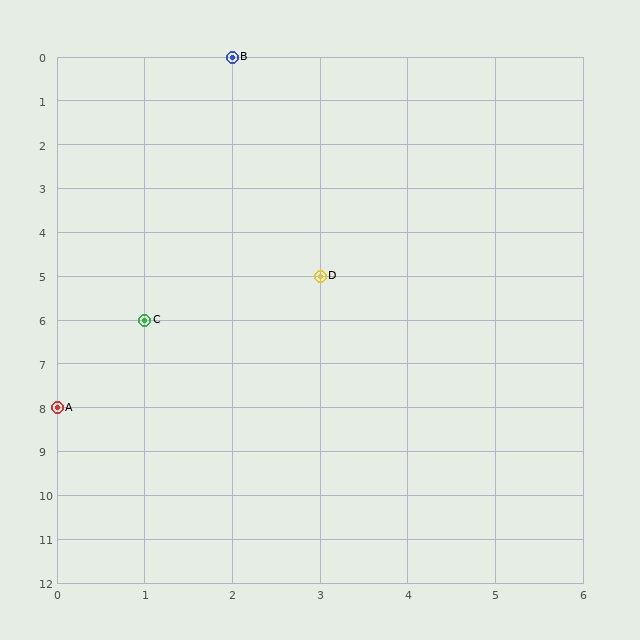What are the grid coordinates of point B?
Point B is at grid coordinates (2, 0).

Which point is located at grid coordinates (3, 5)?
Point D is at (3, 5).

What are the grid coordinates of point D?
Point D is at grid coordinates (3, 5).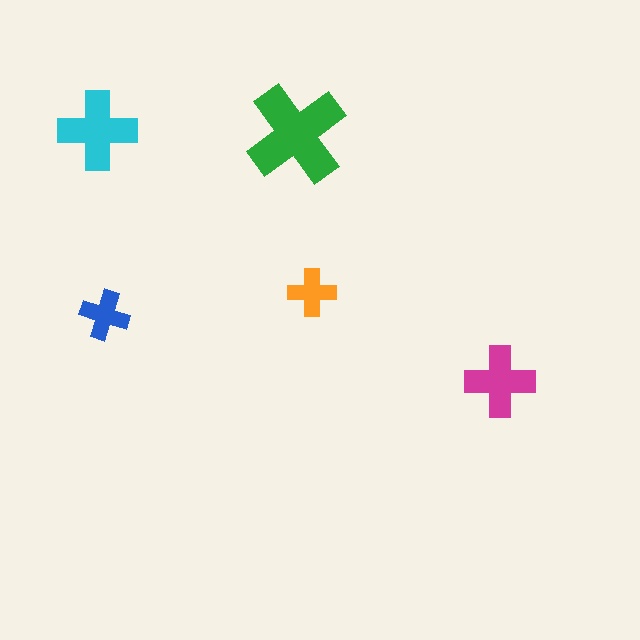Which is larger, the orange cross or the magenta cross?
The magenta one.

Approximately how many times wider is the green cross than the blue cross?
About 2 times wider.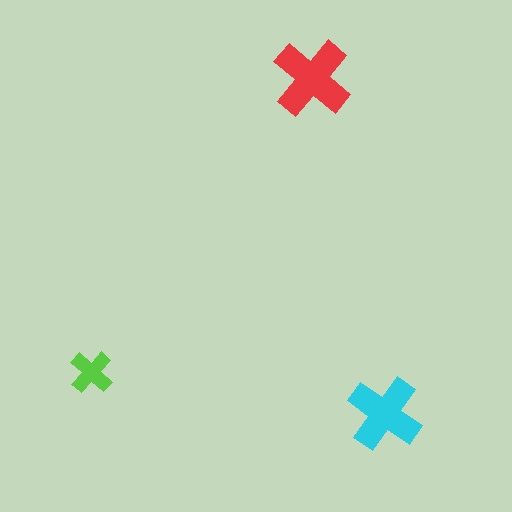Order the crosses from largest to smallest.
the red one, the cyan one, the lime one.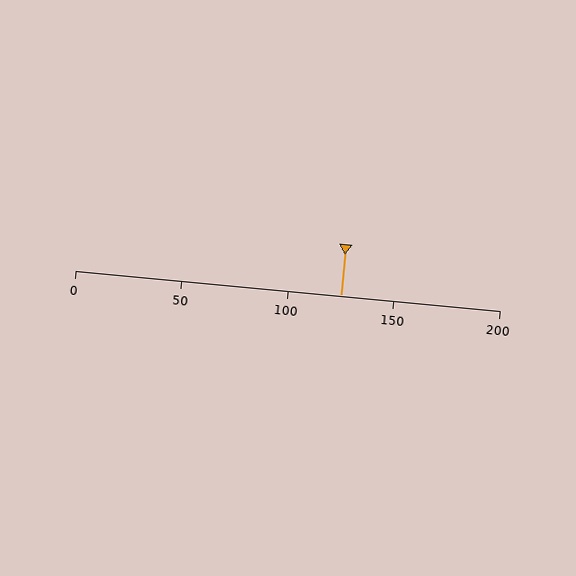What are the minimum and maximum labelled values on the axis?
The axis runs from 0 to 200.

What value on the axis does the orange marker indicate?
The marker indicates approximately 125.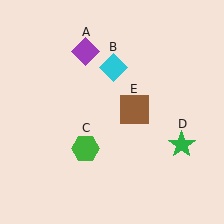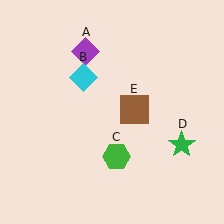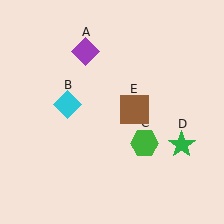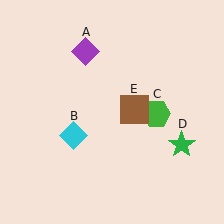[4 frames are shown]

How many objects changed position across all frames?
2 objects changed position: cyan diamond (object B), green hexagon (object C).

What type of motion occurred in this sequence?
The cyan diamond (object B), green hexagon (object C) rotated counterclockwise around the center of the scene.